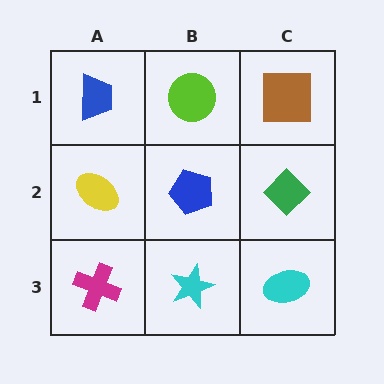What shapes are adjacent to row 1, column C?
A green diamond (row 2, column C), a lime circle (row 1, column B).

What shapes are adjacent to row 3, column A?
A yellow ellipse (row 2, column A), a cyan star (row 3, column B).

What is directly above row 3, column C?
A green diamond.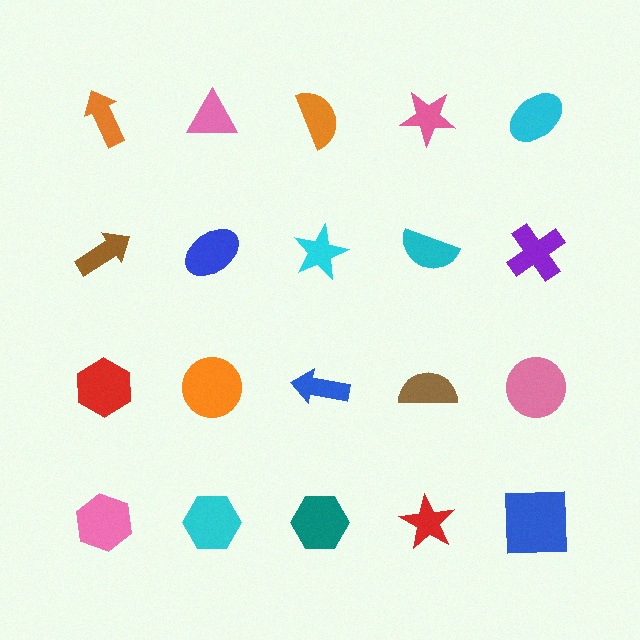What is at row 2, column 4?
A cyan semicircle.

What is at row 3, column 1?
A red hexagon.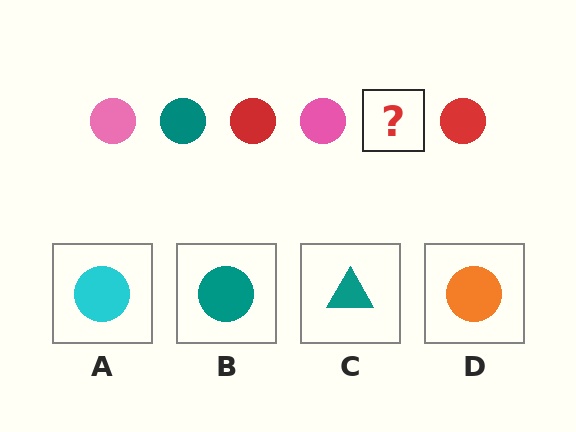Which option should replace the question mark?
Option B.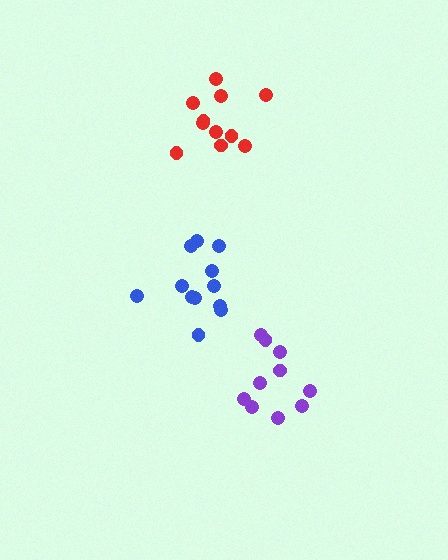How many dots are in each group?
Group 1: 12 dots, Group 2: 11 dots, Group 3: 10 dots (33 total).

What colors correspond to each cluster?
The clusters are colored: blue, red, purple.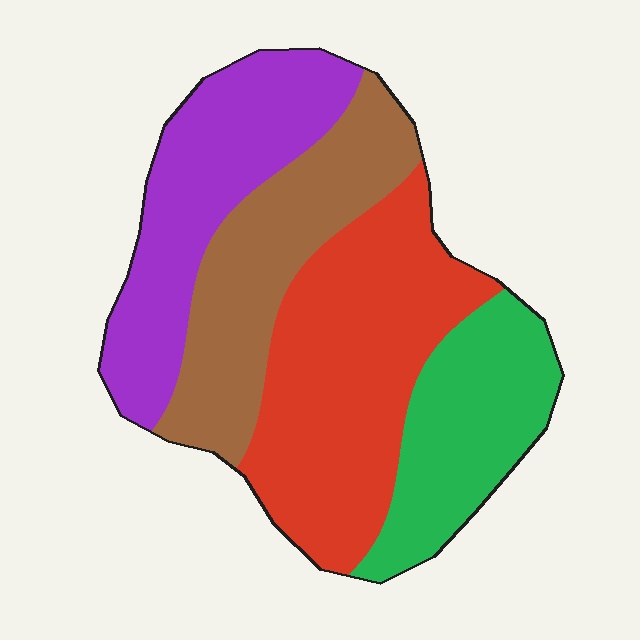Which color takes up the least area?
Green, at roughly 20%.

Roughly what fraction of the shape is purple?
Purple covers about 25% of the shape.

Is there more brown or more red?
Red.